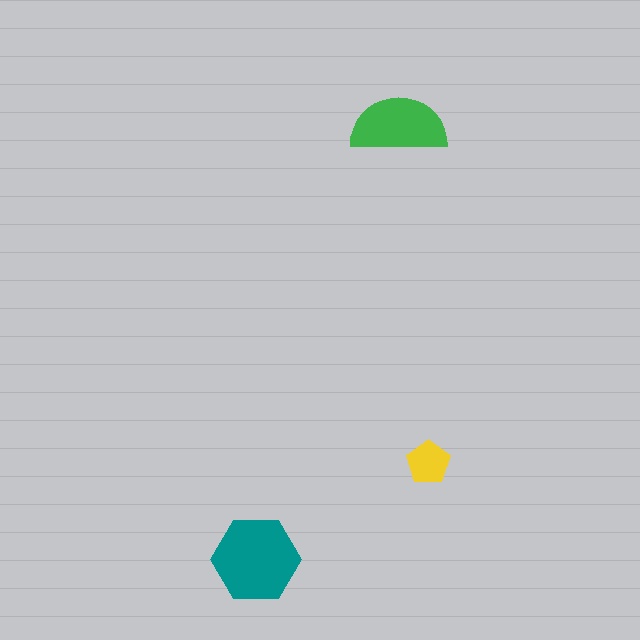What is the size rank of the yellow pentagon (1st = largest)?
3rd.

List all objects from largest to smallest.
The teal hexagon, the green semicircle, the yellow pentagon.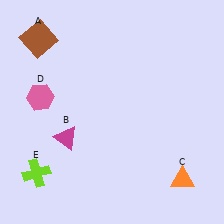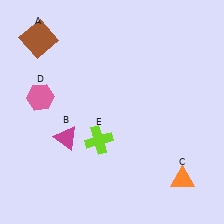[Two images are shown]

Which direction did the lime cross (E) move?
The lime cross (E) moved right.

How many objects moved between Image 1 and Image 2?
1 object moved between the two images.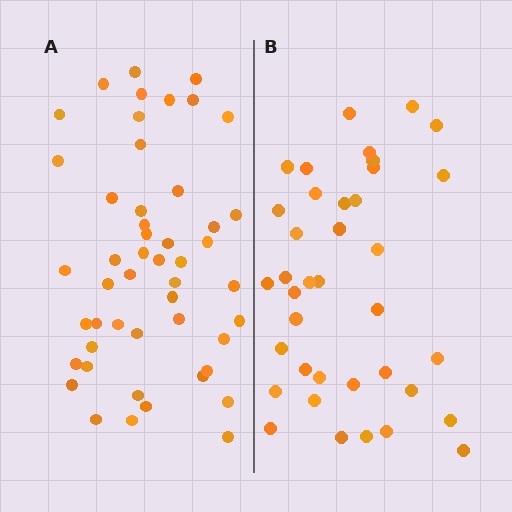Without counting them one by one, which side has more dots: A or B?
Region A (the left region) has more dots.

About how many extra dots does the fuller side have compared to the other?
Region A has roughly 12 or so more dots than region B.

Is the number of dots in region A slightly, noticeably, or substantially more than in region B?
Region A has noticeably more, but not dramatically so. The ratio is roughly 1.3 to 1.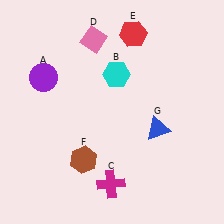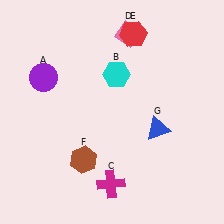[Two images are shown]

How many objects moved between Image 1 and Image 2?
1 object moved between the two images.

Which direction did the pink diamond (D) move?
The pink diamond (D) moved right.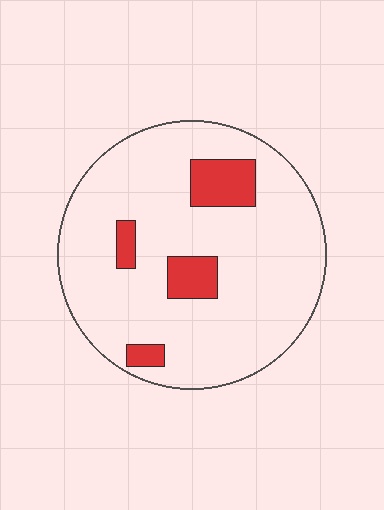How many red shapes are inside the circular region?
4.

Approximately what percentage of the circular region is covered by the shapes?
Approximately 15%.